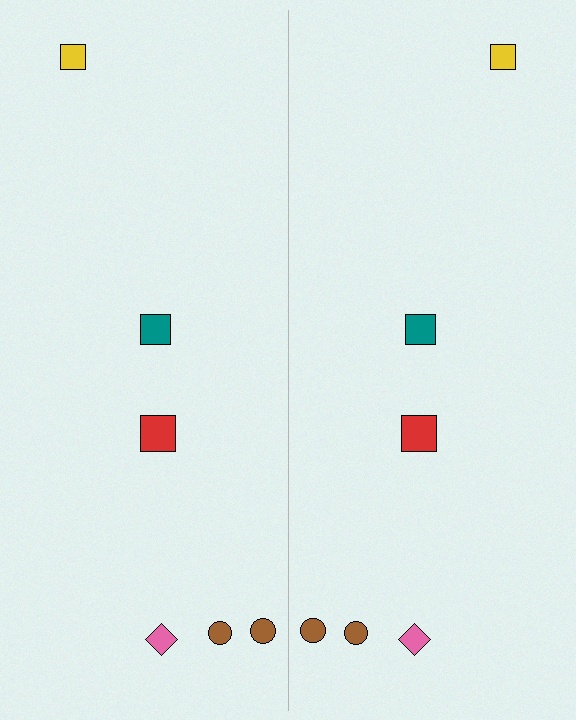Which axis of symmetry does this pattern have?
The pattern has a vertical axis of symmetry running through the center of the image.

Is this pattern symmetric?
Yes, this pattern has bilateral (reflection) symmetry.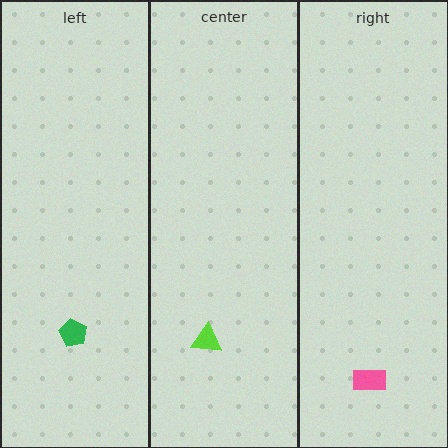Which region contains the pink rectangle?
The right region.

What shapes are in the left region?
The green pentagon.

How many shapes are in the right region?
1.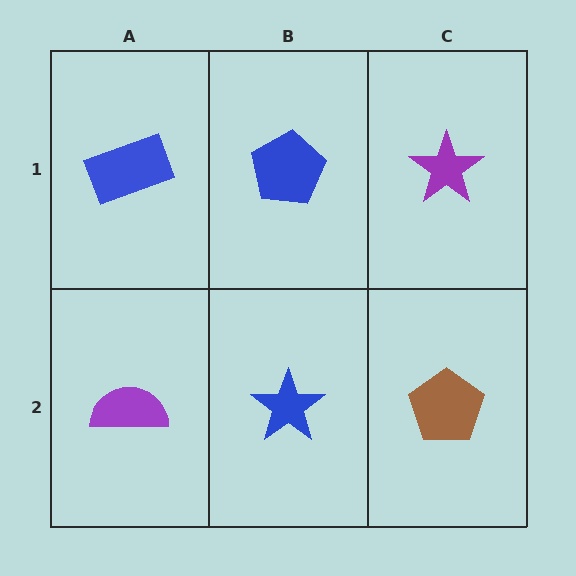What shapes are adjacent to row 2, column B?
A blue pentagon (row 1, column B), a purple semicircle (row 2, column A), a brown pentagon (row 2, column C).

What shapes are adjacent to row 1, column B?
A blue star (row 2, column B), a blue rectangle (row 1, column A), a purple star (row 1, column C).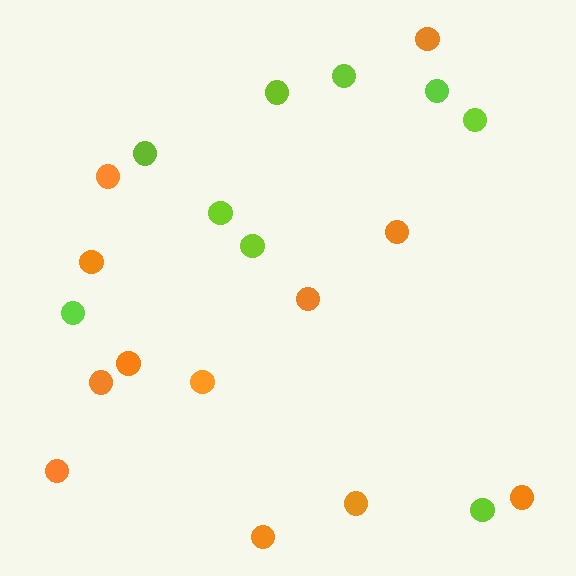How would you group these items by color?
There are 2 groups: one group of orange circles (12) and one group of lime circles (9).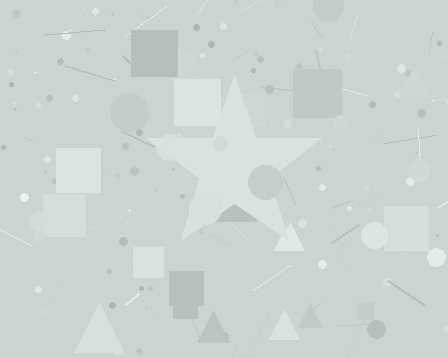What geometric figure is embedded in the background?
A star is embedded in the background.